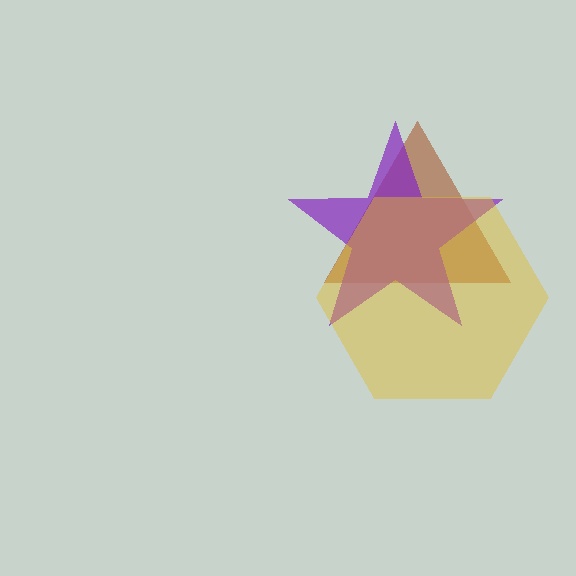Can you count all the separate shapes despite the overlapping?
Yes, there are 3 separate shapes.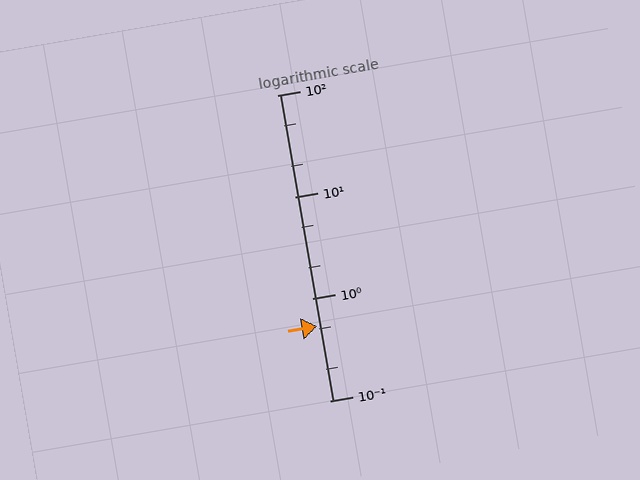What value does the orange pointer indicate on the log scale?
The pointer indicates approximately 0.54.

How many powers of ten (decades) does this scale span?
The scale spans 3 decades, from 0.1 to 100.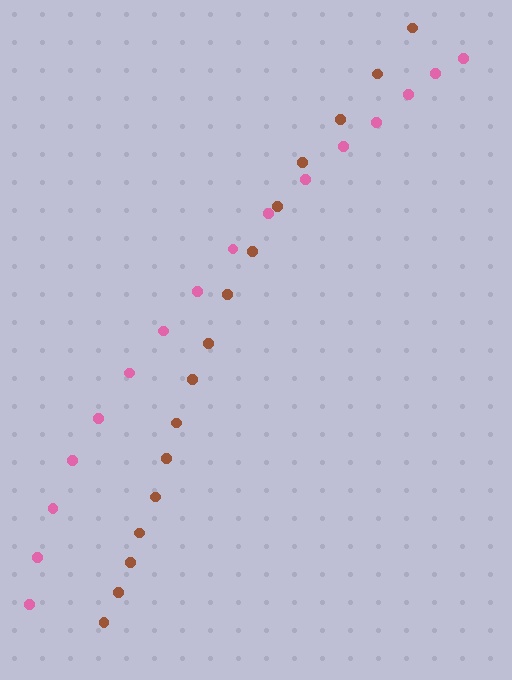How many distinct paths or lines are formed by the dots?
There are 2 distinct paths.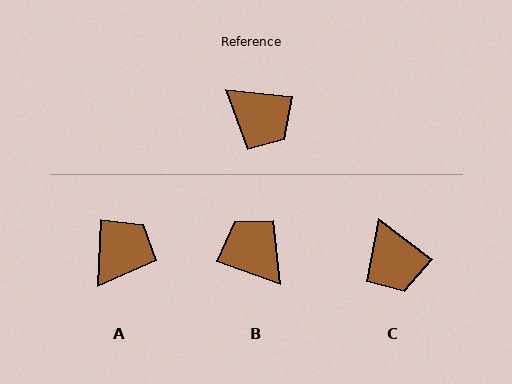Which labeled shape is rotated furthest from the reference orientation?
B, about 166 degrees away.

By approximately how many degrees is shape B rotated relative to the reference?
Approximately 166 degrees counter-clockwise.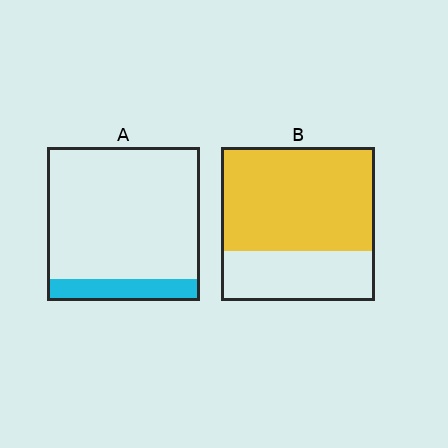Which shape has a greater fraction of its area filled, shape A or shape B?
Shape B.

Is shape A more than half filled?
No.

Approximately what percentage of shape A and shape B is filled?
A is approximately 15% and B is approximately 70%.